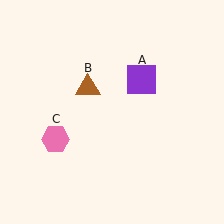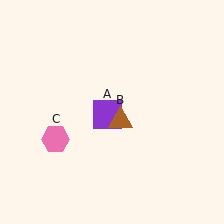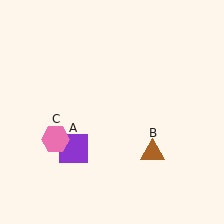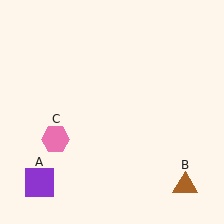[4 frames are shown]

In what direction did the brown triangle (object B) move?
The brown triangle (object B) moved down and to the right.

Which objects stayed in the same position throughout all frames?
Pink hexagon (object C) remained stationary.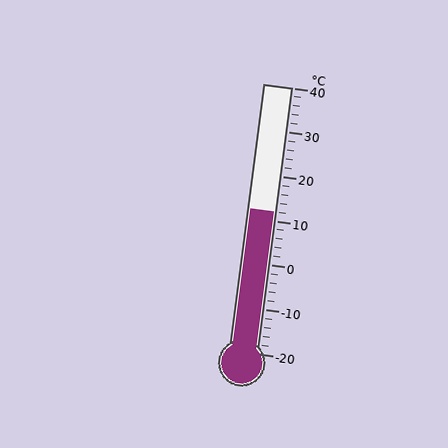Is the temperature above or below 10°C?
The temperature is above 10°C.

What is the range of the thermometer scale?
The thermometer scale ranges from -20°C to 40°C.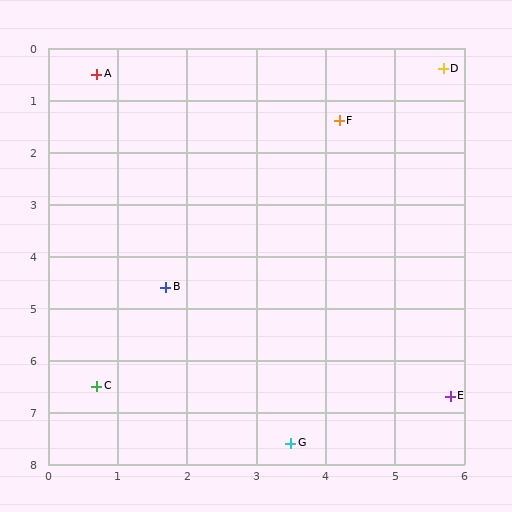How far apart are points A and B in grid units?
Points A and B are about 4.2 grid units apart.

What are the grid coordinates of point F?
Point F is at approximately (4.2, 1.4).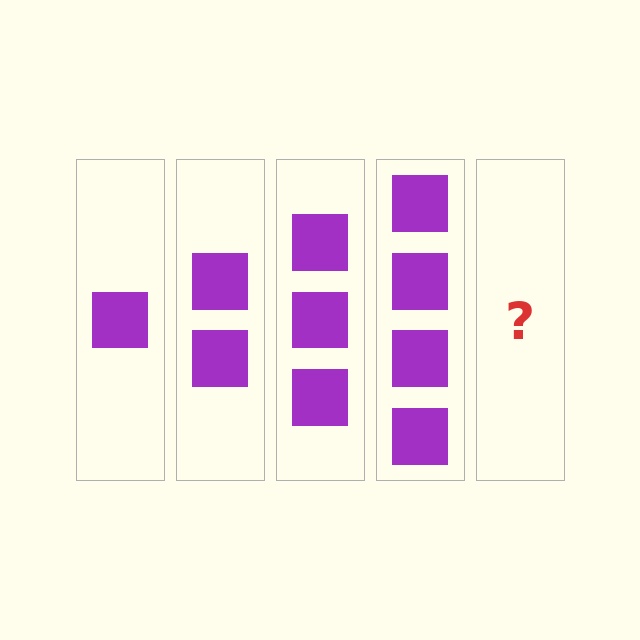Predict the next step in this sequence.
The next step is 5 squares.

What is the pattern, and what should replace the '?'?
The pattern is that each step adds one more square. The '?' should be 5 squares.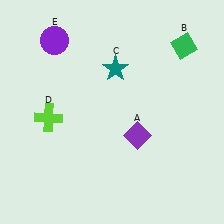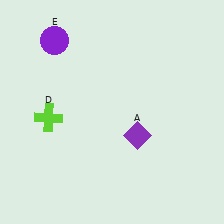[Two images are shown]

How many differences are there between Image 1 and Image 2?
There are 2 differences between the two images.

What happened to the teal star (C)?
The teal star (C) was removed in Image 2. It was in the top-right area of Image 1.